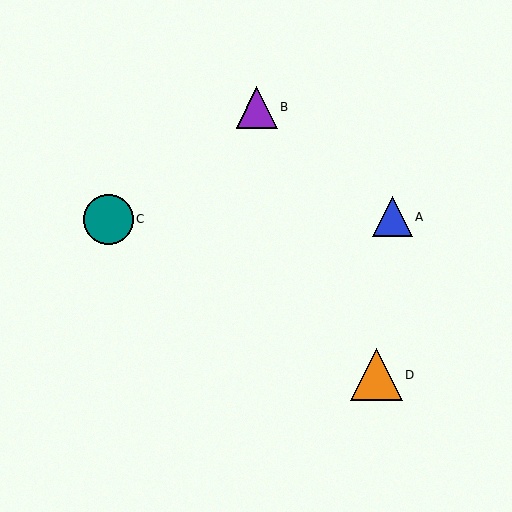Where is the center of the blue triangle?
The center of the blue triangle is at (392, 217).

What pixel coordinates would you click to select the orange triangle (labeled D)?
Click at (376, 375) to select the orange triangle D.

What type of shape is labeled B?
Shape B is a purple triangle.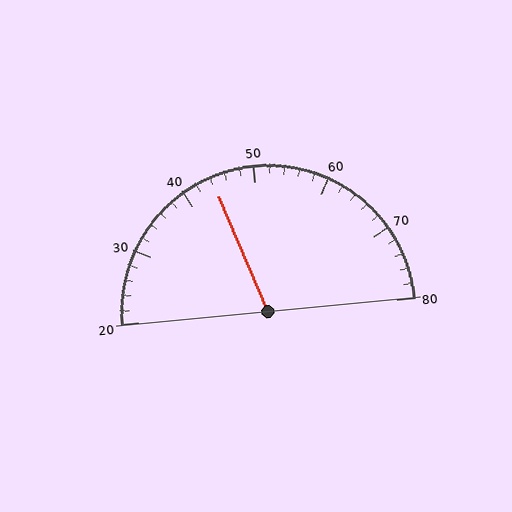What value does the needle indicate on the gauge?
The needle indicates approximately 44.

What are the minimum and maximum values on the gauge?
The gauge ranges from 20 to 80.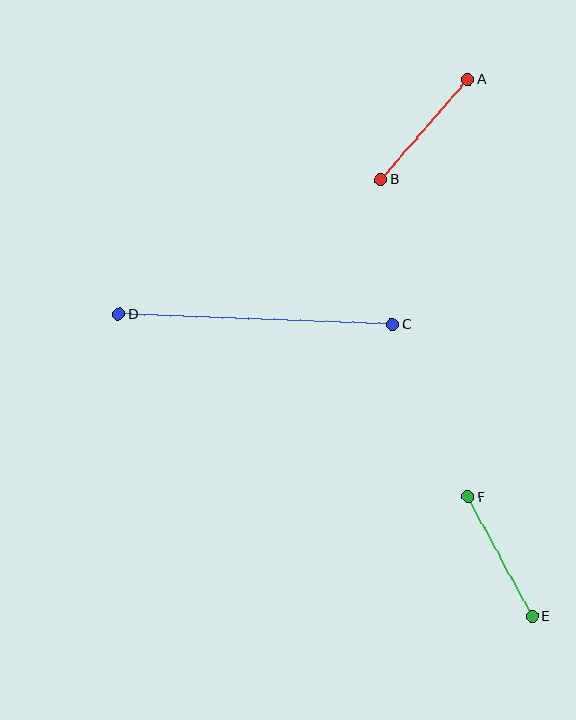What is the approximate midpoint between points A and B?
The midpoint is at approximately (425, 130) pixels.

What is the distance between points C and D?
The distance is approximately 274 pixels.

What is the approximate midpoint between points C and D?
The midpoint is at approximately (256, 320) pixels.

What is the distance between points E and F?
The distance is approximately 136 pixels.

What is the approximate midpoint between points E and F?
The midpoint is at approximately (500, 557) pixels.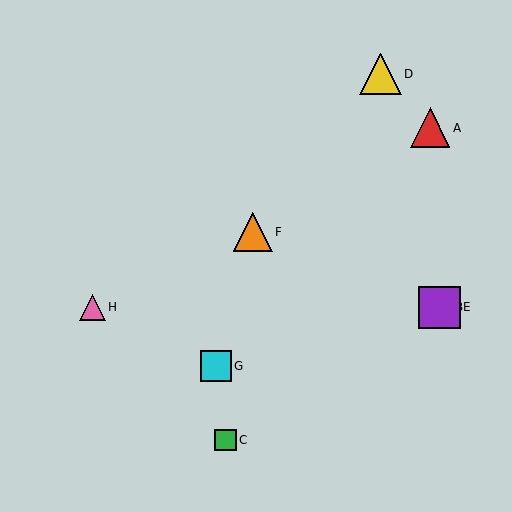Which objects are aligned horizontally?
Objects B, E, H are aligned horizontally.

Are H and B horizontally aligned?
Yes, both are at y≈307.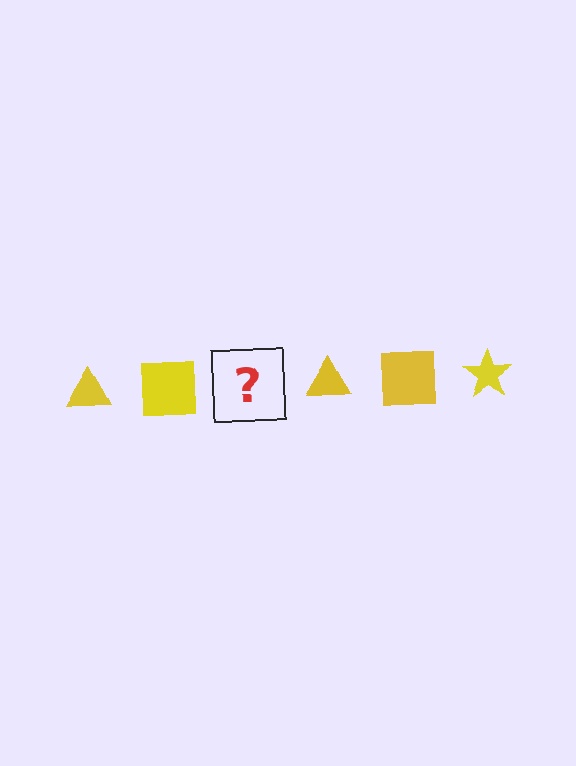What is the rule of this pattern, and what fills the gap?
The rule is that the pattern cycles through triangle, square, star shapes in yellow. The gap should be filled with a yellow star.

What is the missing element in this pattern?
The missing element is a yellow star.